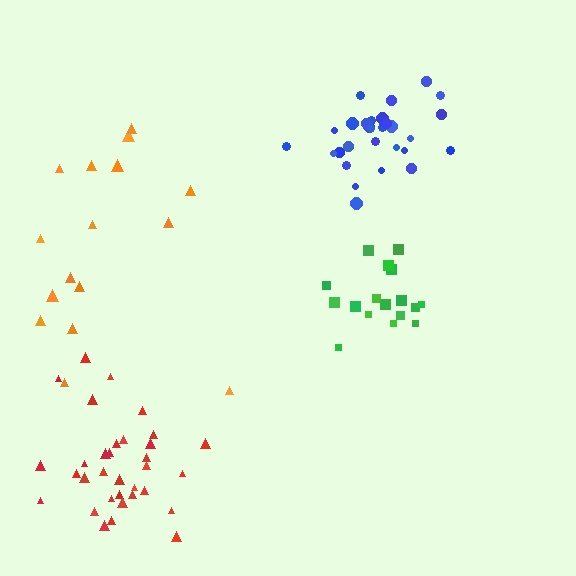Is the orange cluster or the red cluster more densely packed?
Red.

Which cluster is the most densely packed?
Blue.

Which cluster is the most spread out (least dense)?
Orange.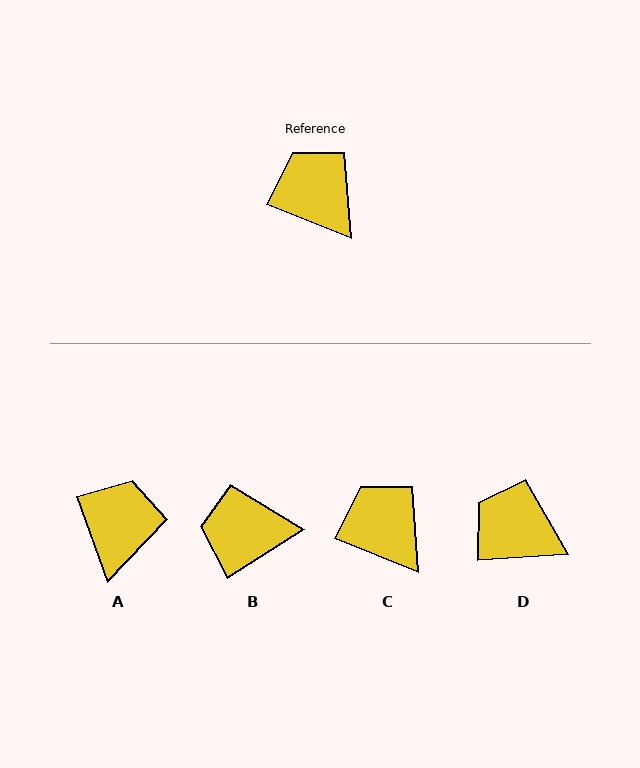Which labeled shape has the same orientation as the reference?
C.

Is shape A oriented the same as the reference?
No, it is off by about 48 degrees.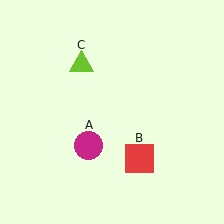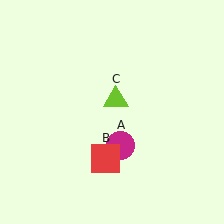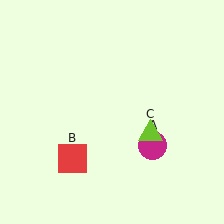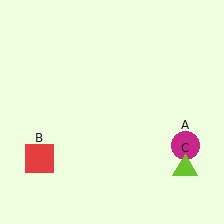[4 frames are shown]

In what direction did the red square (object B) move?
The red square (object B) moved left.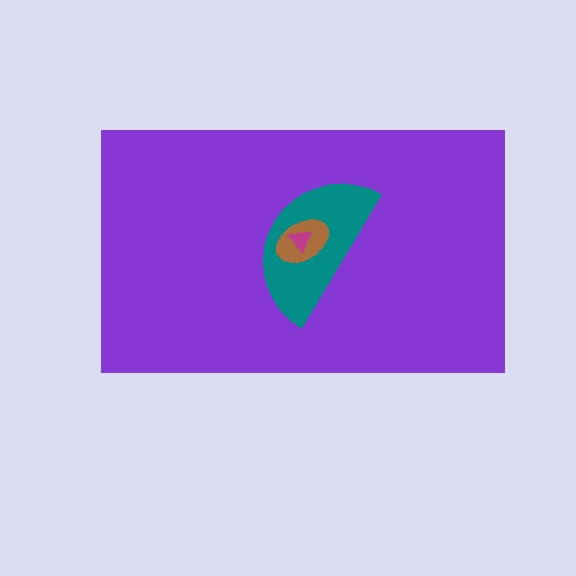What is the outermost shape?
The purple rectangle.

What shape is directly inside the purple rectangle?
The teal semicircle.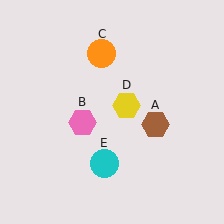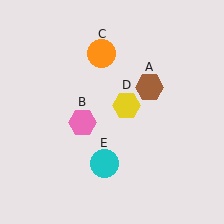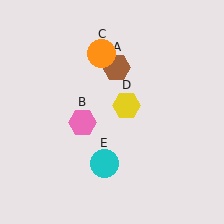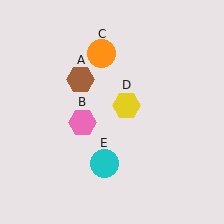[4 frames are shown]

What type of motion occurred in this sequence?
The brown hexagon (object A) rotated counterclockwise around the center of the scene.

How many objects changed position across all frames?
1 object changed position: brown hexagon (object A).